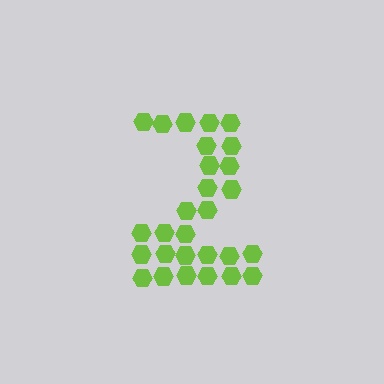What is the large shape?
The large shape is the digit 2.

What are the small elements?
The small elements are hexagons.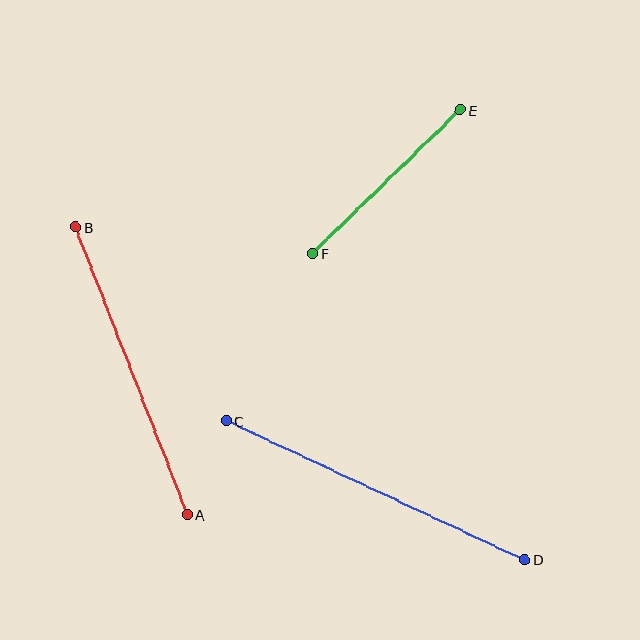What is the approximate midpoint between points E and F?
The midpoint is at approximately (386, 182) pixels.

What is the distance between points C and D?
The distance is approximately 329 pixels.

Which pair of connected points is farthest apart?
Points C and D are farthest apart.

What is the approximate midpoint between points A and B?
The midpoint is at approximately (131, 371) pixels.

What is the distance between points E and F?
The distance is approximately 206 pixels.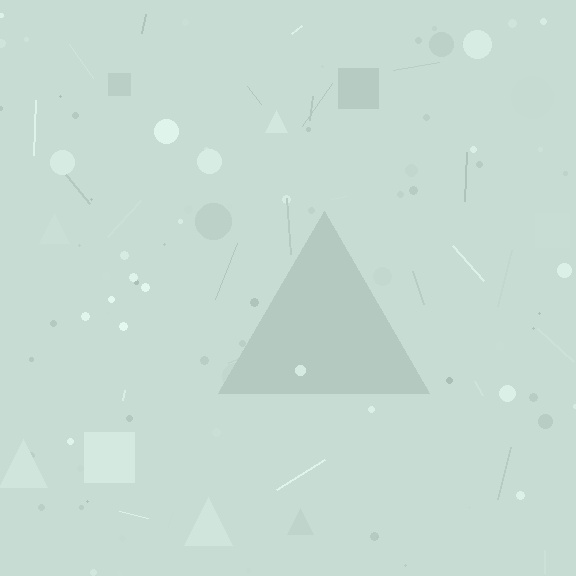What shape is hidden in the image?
A triangle is hidden in the image.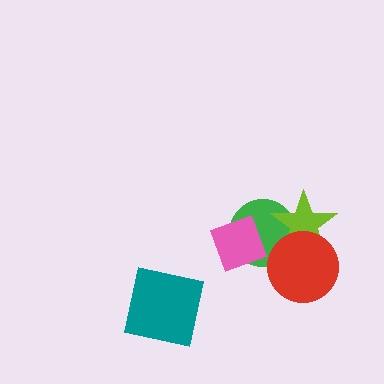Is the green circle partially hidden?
Yes, it is partially covered by another shape.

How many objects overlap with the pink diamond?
1 object overlaps with the pink diamond.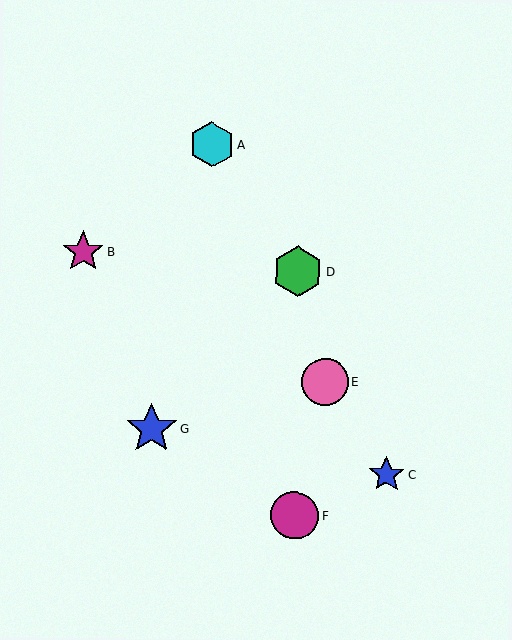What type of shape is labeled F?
Shape F is a magenta circle.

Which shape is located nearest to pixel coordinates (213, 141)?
The cyan hexagon (labeled A) at (212, 144) is nearest to that location.